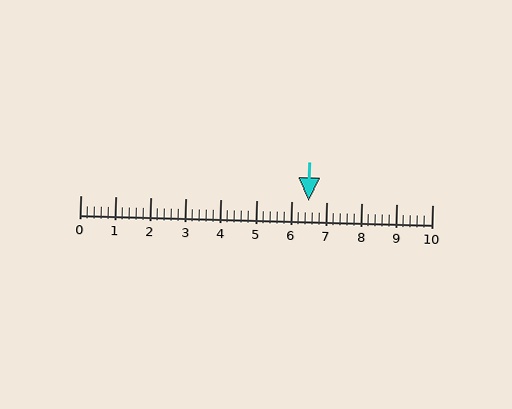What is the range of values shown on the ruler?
The ruler shows values from 0 to 10.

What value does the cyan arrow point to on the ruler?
The cyan arrow points to approximately 6.5.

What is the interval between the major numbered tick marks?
The major tick marks are spaced 1 units apart.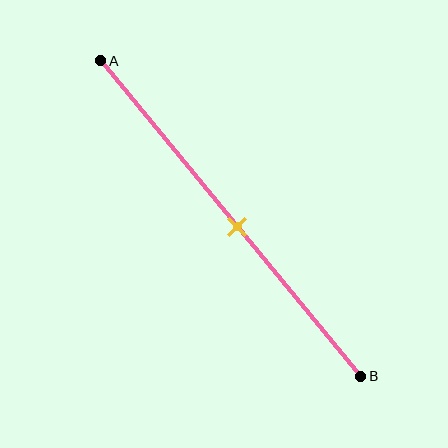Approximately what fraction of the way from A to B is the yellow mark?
The yellow mark is approximately 55% of the way from A to B.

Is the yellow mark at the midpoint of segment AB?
Yes, the mark is approximately at the midpoint.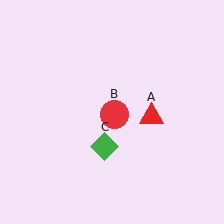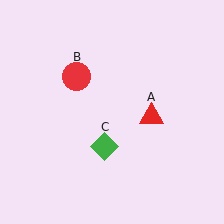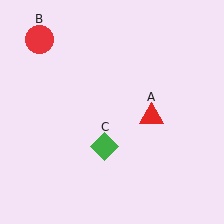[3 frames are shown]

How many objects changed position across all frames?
1 object changed position: red circle (object B).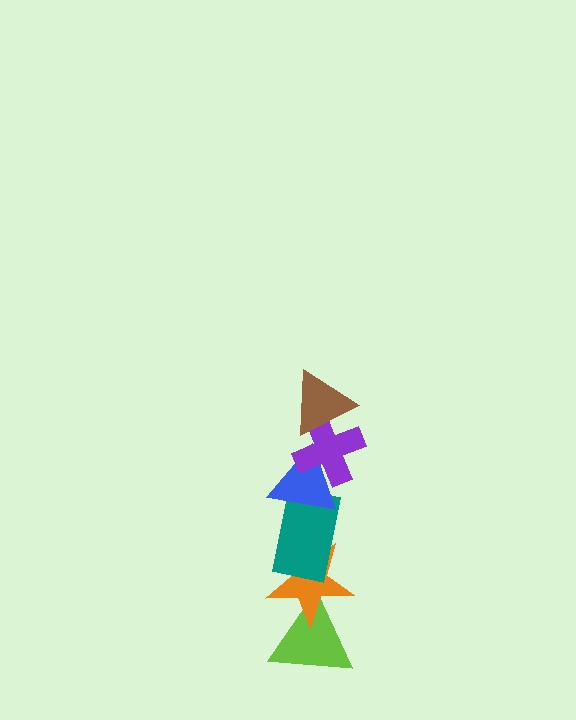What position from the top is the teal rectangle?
The teal rectangle is 4th from the top.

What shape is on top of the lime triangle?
The orange star is on top of the lime triangle.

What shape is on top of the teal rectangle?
The blue triangle is on top of the teal rectangle.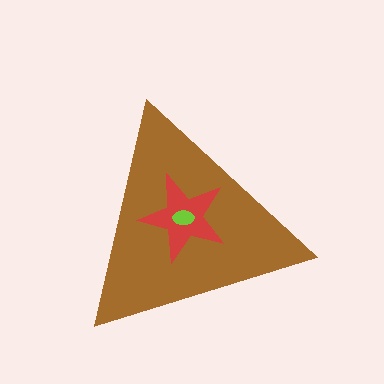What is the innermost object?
The lime ellipse.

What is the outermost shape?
The brown triangle.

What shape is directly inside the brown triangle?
The red star.